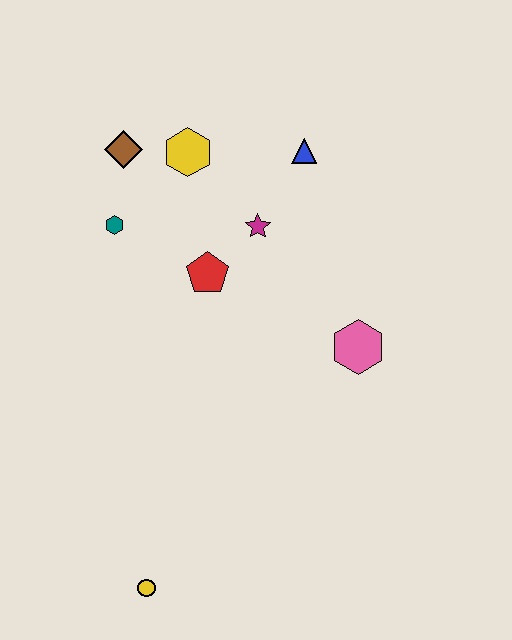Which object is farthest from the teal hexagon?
The yellow circle is farthest from the teal hexagon.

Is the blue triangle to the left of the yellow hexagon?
No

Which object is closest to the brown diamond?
The yellow hexagon is closest to the brown diamond.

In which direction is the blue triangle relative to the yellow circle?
The blue triangle is above the yellow circle.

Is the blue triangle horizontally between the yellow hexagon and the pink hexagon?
Yes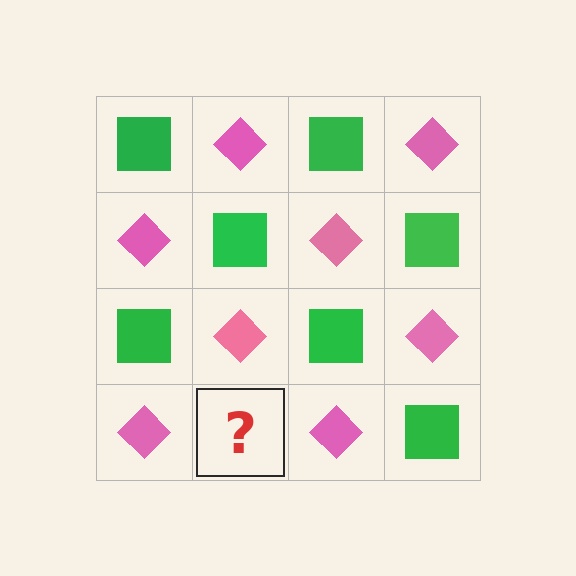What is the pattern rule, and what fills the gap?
The rule is that it alternates green square and pink diamond in a checkerboard pattern. The gap should be filled with a green square.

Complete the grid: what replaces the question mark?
The question mark should be replaced with a green square.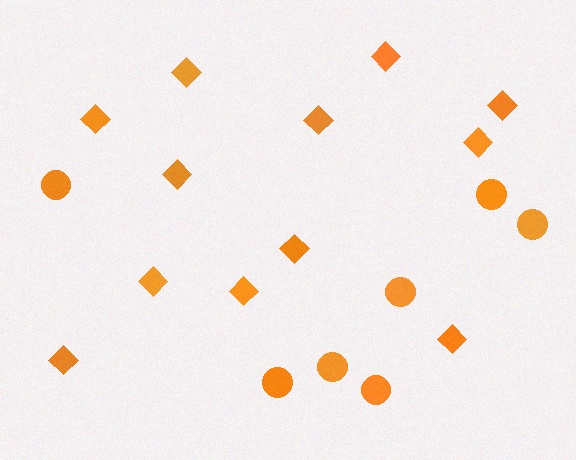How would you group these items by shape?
There are 2 groups: one group of diamonds (12) and one group of circles (7).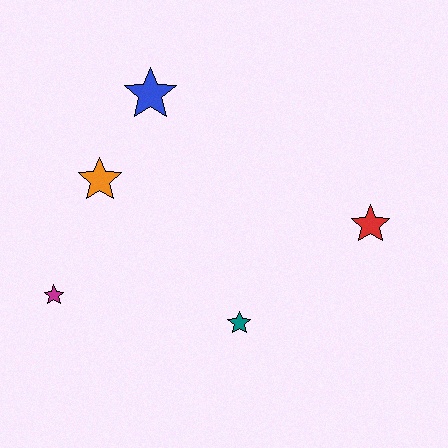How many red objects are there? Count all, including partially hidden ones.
There is 1 red object.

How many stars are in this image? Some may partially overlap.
There are 5 stars.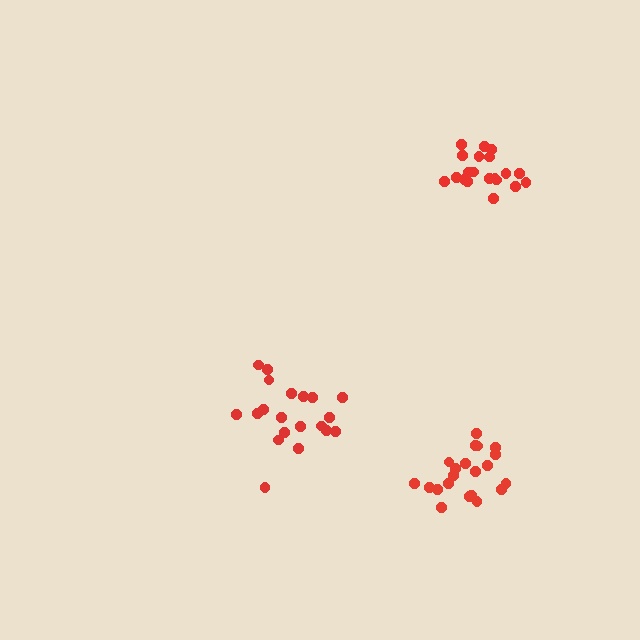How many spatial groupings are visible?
There are 3 spatial groupings.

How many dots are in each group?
Group 1: 20 dots, Group 2: 21 dots, Group 3: 20 dots (61 total).